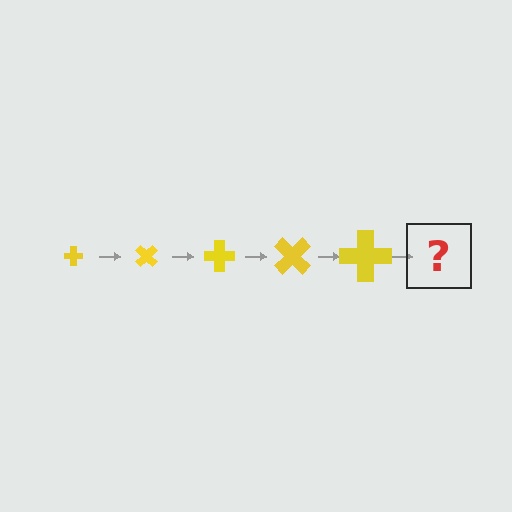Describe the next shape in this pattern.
It should be a cross, larger than the previous one and rotated 225 degrees from the start.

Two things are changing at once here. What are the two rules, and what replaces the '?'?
The two rules are that the cross grows larger each step and it rotates 45 degrees each step. The '?' should be a cross, larger than the previous one and rotated 225 degrees from the start.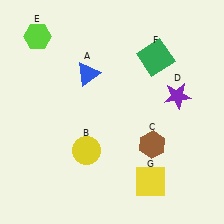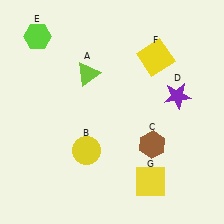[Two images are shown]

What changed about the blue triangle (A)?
In Image 1, A is blue. In Image 2, it changed to lime.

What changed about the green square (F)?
In Image 1, F is green. In Image 2, it changed to yellow.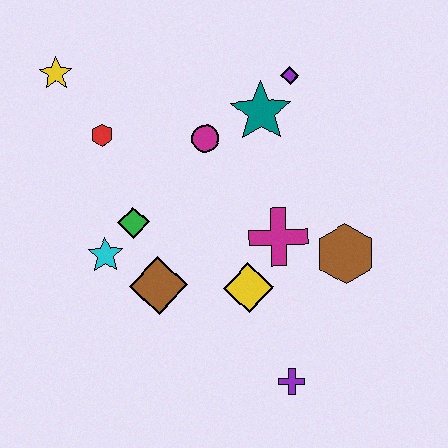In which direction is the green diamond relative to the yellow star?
The green diamond is below the yellow star.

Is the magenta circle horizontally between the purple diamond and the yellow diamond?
No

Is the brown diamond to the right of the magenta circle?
No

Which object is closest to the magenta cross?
The yellow diamond is closest to the magenta cross.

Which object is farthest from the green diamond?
The purple cross is farthest from the green diamond.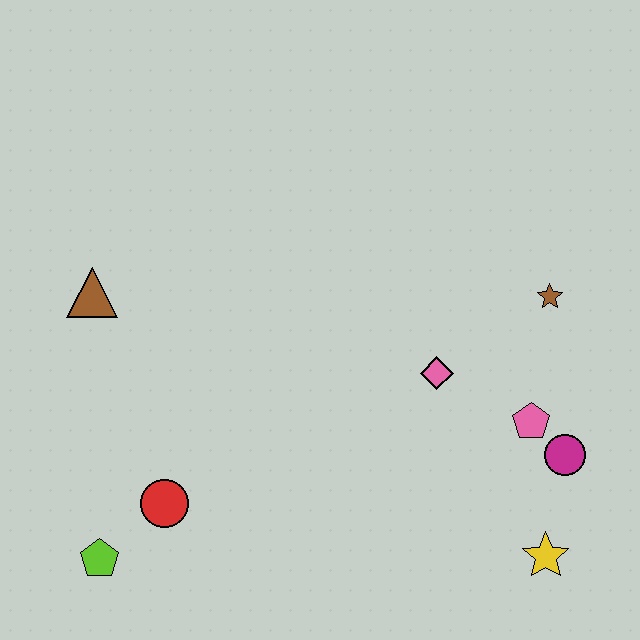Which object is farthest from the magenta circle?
The brown triangle is farthest from the magenta circle.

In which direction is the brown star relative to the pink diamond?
The brown star is to the right of the pink diamond.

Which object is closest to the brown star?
The pink pentagon is closest to the brown star.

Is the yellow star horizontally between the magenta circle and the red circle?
Yes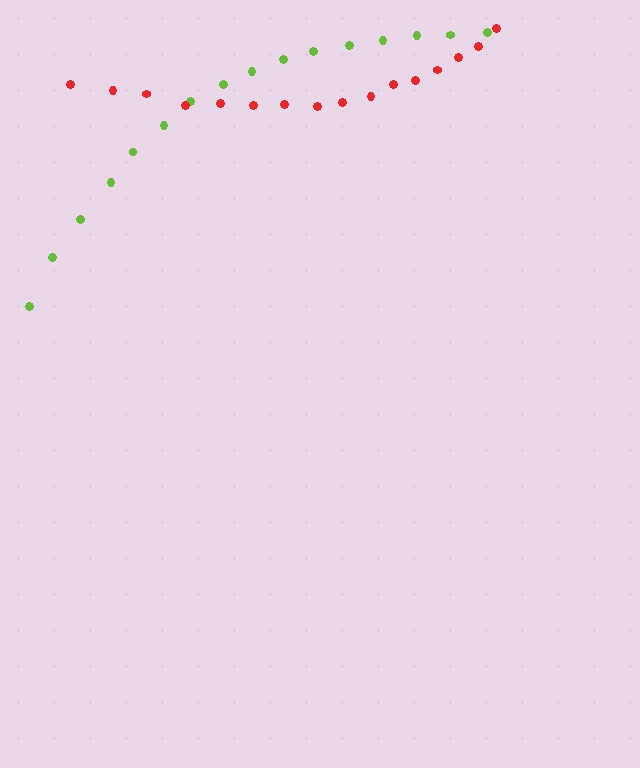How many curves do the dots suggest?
There are 2 distinct paths.